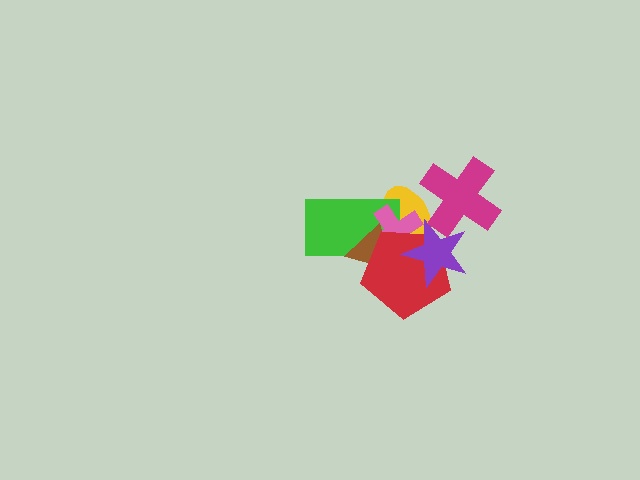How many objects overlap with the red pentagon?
5 objects overlap with the red pentagon.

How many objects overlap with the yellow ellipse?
6 objects overlap with the yellow ellipse.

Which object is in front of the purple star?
The magenta cross is in front of the purple star.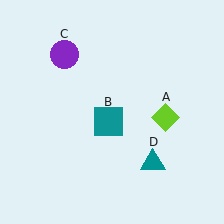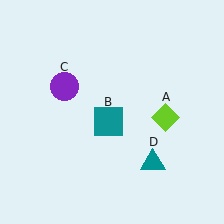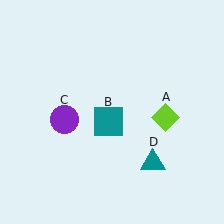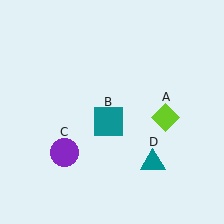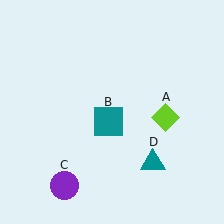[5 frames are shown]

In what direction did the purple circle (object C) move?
The purple circle (object C) moved down.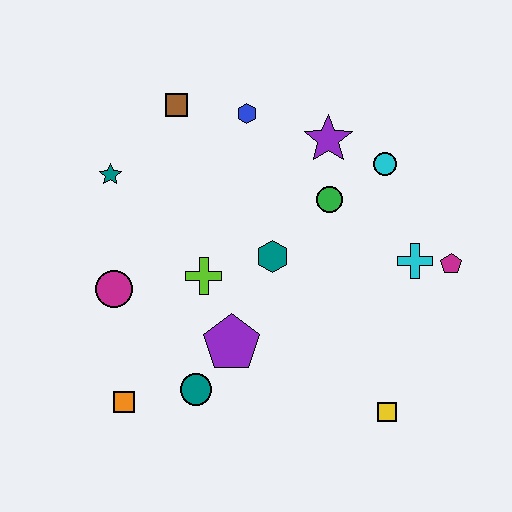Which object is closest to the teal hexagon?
The lime cross is closest to the teal hexagon.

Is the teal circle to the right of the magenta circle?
Yes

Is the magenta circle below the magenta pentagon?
Yes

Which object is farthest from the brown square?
The yellow square is farthest from the brown square.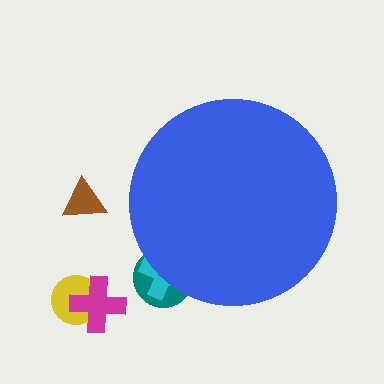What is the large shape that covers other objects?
A blue circle.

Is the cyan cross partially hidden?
Yes, the cyan cross is partially hidden behind the blue circle.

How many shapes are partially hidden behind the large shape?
2 shapes are partially hidden.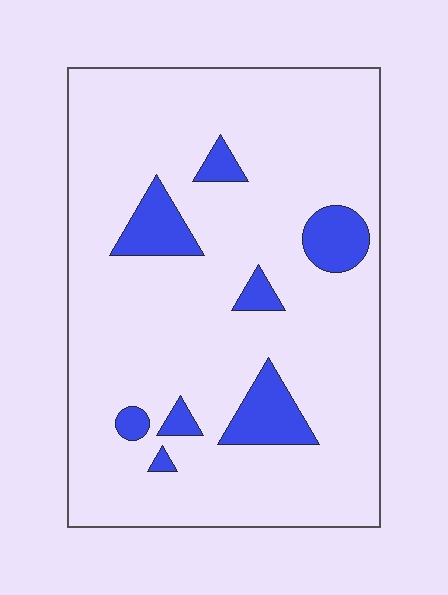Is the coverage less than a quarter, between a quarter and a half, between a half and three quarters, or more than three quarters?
Less than a quarter.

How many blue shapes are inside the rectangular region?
8.